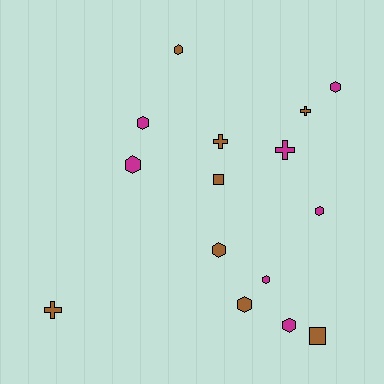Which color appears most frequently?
Brown, with 8 objects.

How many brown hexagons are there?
There are 3 brown hexagons.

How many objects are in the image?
There are 15 objects.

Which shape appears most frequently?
Hexagon, with 9 objects.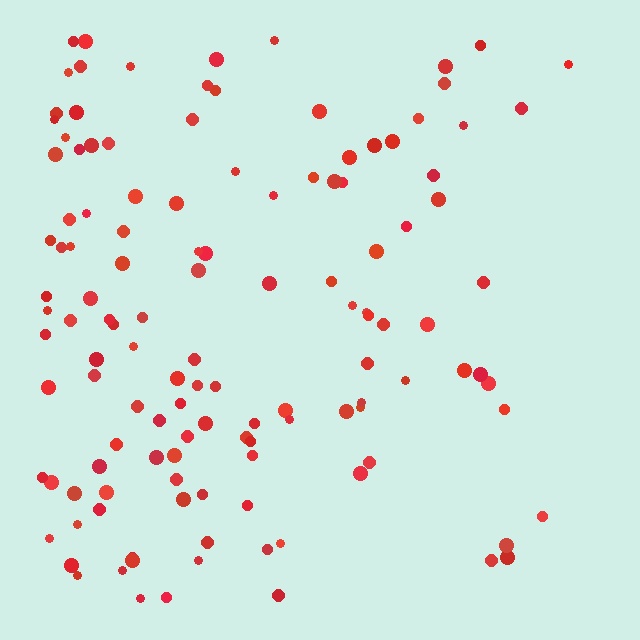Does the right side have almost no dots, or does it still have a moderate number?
Still a moderate number, just noticeably fewer than the left.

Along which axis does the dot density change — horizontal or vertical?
Horizontal.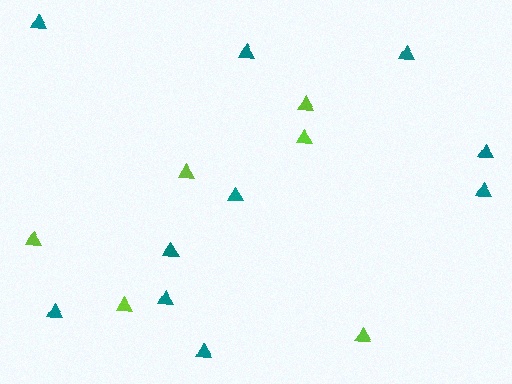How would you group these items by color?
There are 2 groups: one group of teal triangles (10) and one group of lime triangles (6).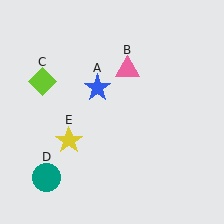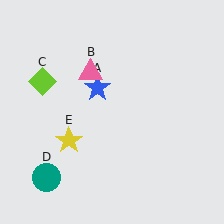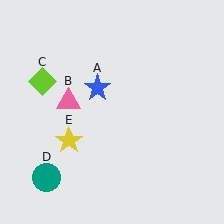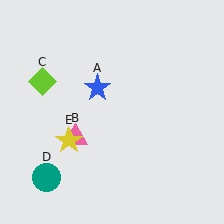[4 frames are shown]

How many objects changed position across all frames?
1 object changed position: pink triangle (object B).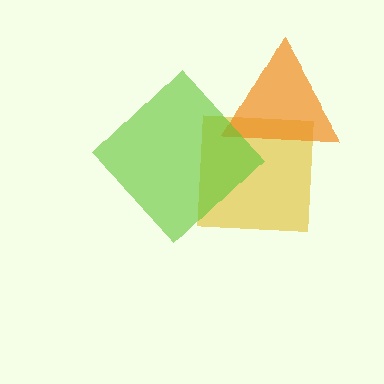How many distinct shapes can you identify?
There are 3 distinct shapes: a yellow square, an orange triangle, a lime diamond.